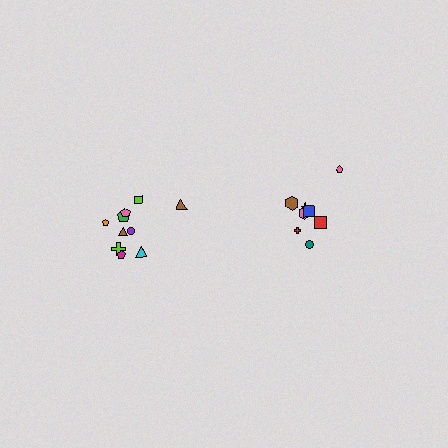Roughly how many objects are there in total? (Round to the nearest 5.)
Roughly 20 objects in total.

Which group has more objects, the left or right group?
The left group.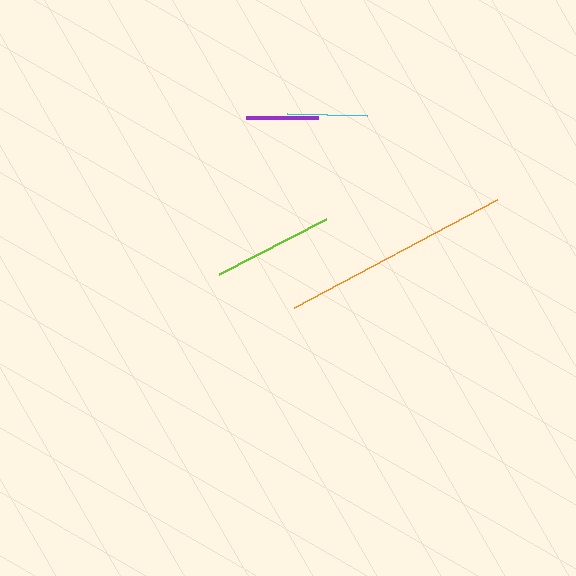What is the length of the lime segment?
The lime segment is approximately 120 pixels long.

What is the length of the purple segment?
The purple segment is approximately 72 pixels long.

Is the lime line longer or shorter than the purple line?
The lime line is longer than the purple line.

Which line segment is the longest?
The orange line is the longest at approximately 230 pixels.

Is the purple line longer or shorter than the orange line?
The orange line is longer than the purple line.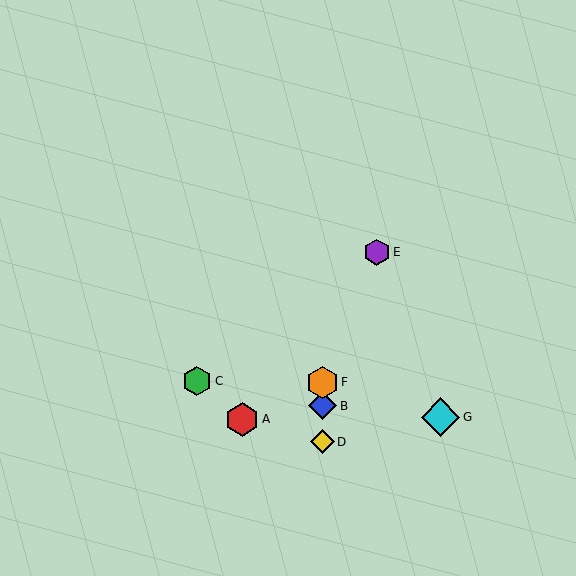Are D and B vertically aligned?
Yes, both are at x≈322.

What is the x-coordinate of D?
Object D is at x≈322.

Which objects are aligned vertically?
Objects B, D, F are aligned vertically.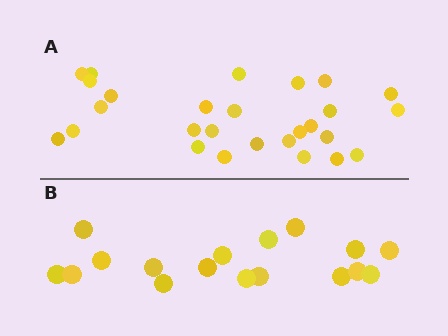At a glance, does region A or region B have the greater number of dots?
Region A (the top region) has more dots.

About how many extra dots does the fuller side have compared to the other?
Region A has roughly 10 or so more dots than region B.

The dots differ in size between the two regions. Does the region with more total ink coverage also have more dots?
No. Region B has more total ink coverage because its dots are larger, but region A actually contains more individual dots. Total area can be misleading — the number of items is what matters here.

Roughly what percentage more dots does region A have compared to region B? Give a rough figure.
About 60% more.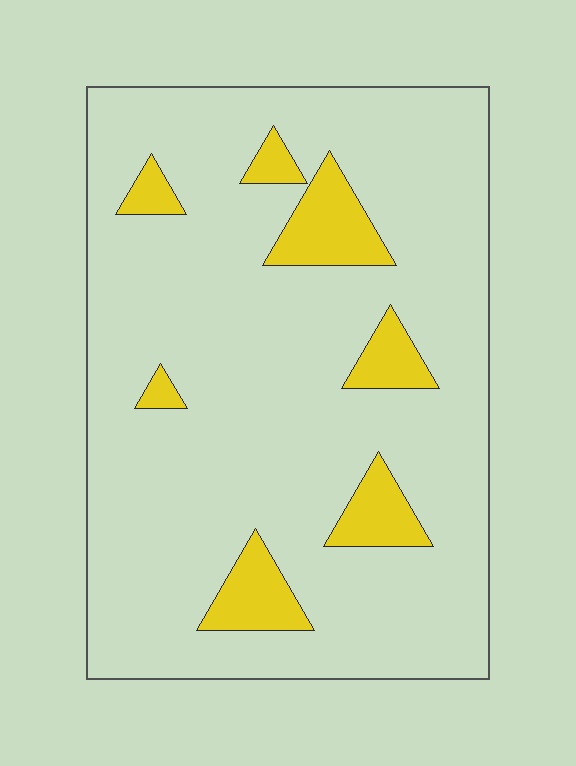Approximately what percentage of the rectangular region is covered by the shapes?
Approximately 10%.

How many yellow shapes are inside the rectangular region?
7.